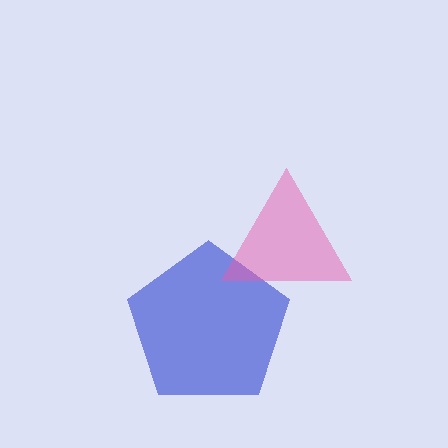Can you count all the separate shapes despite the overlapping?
Yes, there are 2 separate shapes.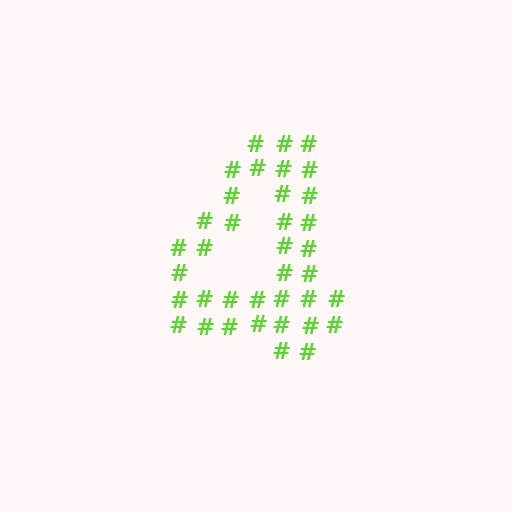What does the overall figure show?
The overall figure shows the digit 4.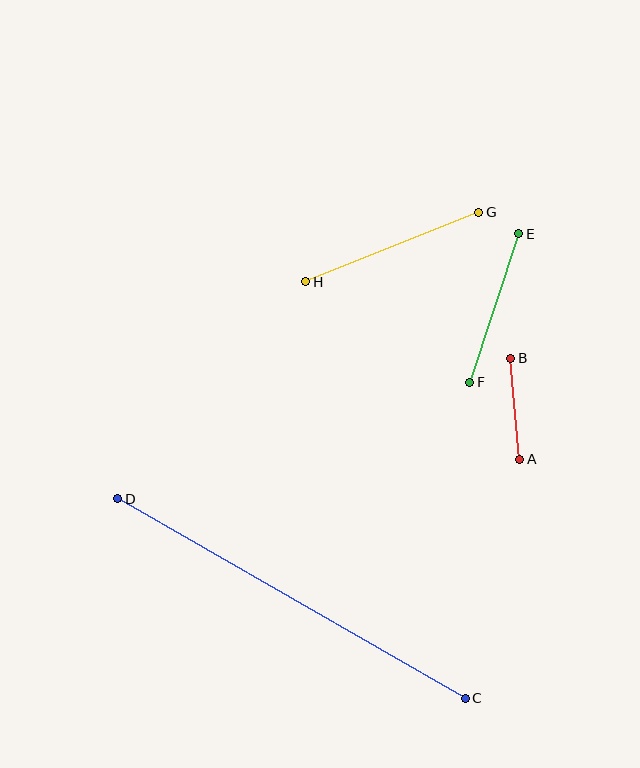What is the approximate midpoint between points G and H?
The midpoint is at approximately (392, 247) pixels.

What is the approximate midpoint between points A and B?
The midpoint is at approximately (515, 409) pixels.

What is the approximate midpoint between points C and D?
The midpoint is at approximately (291, 599) pixels.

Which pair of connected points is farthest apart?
Points C and D are farthest apart.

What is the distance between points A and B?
The distance is approximately 101 pixels.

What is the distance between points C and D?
The distance is approximately 401 pixels.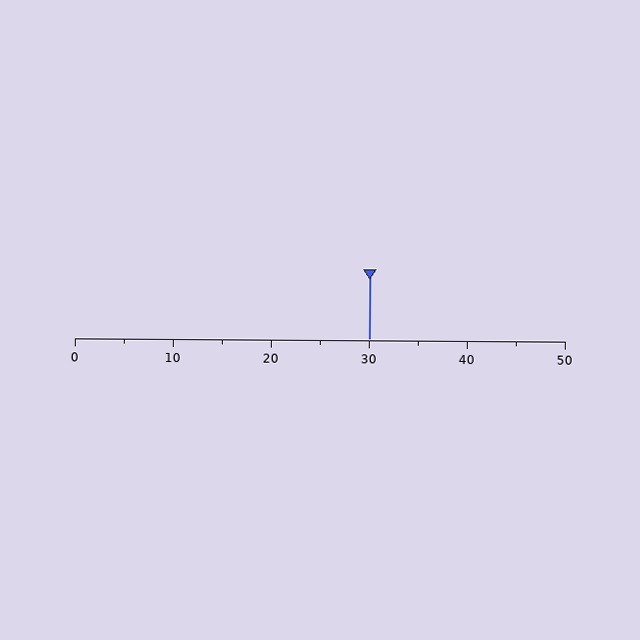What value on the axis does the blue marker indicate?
The marker indicates approximately 30.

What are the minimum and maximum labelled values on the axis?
The axis runs from 0 to 50.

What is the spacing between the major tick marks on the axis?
The major ticks are spaced 10 apart.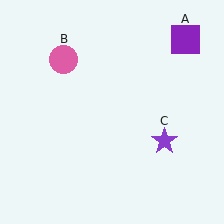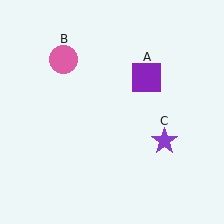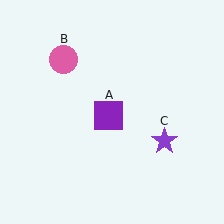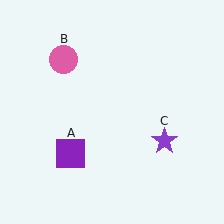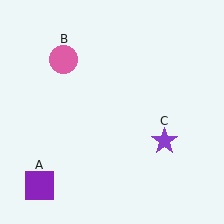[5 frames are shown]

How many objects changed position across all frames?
1 object changed position: purple square (object A).